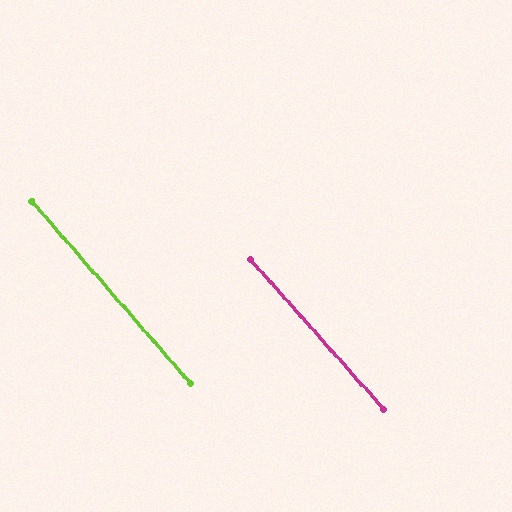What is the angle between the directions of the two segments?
Approximately 0 degrees.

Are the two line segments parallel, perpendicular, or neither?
Parallel — their directions differ by only 0.3°.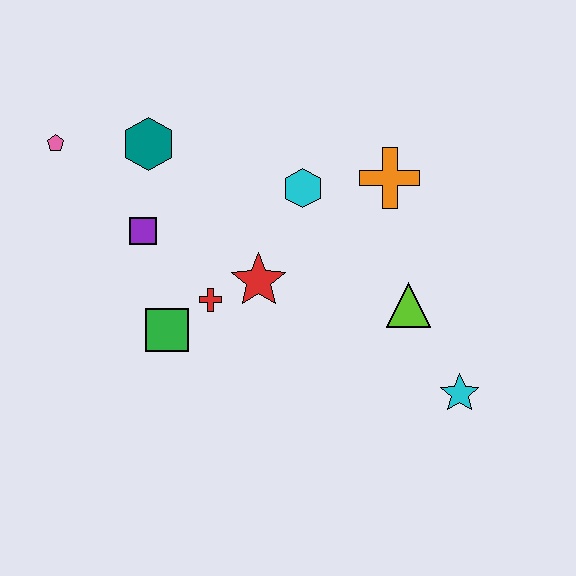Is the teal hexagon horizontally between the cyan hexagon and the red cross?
No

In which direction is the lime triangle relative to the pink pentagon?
The lime triangle is to the right of the pink pentagon.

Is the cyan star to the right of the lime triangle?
Yes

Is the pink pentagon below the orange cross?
No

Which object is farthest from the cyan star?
The pink pentagon is farthest from the cyan star.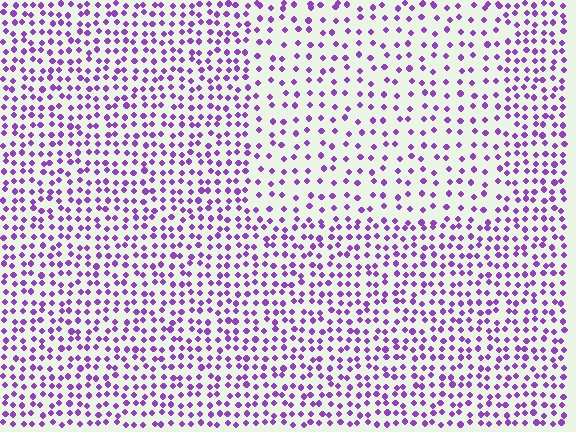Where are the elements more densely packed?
The elements are more densely packed outside the rectangle boundary.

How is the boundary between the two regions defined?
The boundary is defined by a change in element density (approximately 1.8x ratio). All elements are the same color, size, and shape.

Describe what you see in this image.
The image contains small purple elements arranged at two different densities. A rectangle-shaped region is visible where the elements are less densely packed than the surrounding area.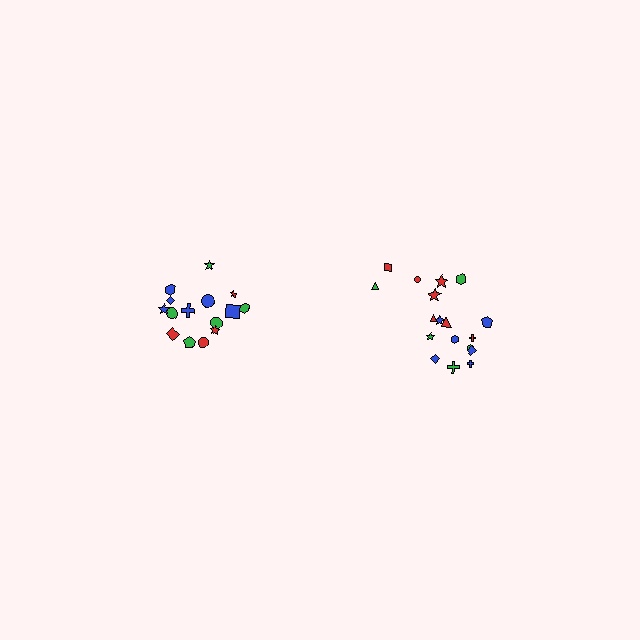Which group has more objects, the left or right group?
The right group.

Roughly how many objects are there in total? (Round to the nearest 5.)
Roughly 35 objects in total.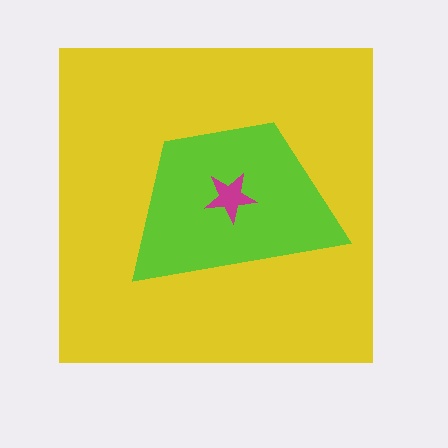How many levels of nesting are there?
3.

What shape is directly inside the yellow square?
The lime trapezoid.